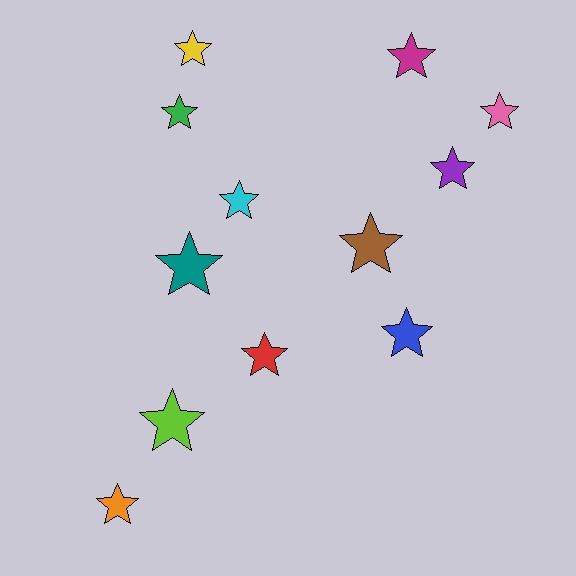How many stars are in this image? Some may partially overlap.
There are 12 stars.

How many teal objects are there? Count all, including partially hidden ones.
There is 1 teal object.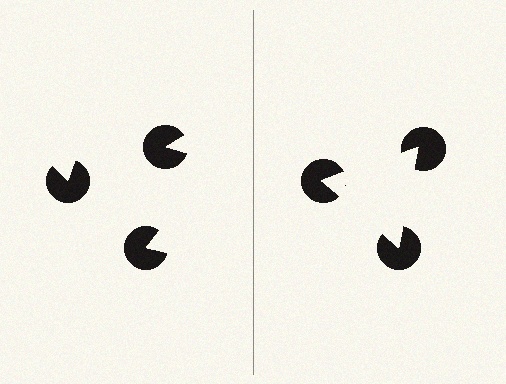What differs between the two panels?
The pac-man discs are positioned identically on both sides; only the wedge orientations differ. On the right they align to a triangle; on the left they are misaligned.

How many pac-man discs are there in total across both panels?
6 — 3 on each side.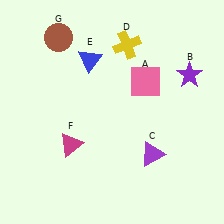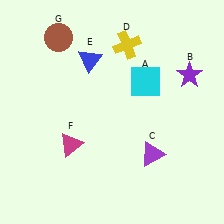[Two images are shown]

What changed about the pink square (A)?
In Image 1, A is pink. In Image 2, it changed to cyan.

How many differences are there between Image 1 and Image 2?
There is 1 difference between the two images.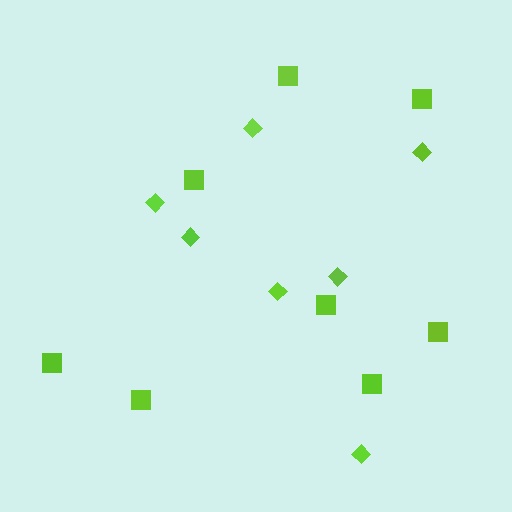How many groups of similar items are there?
There are 2 groups: one group of diamonds (7) and one group of squares (8).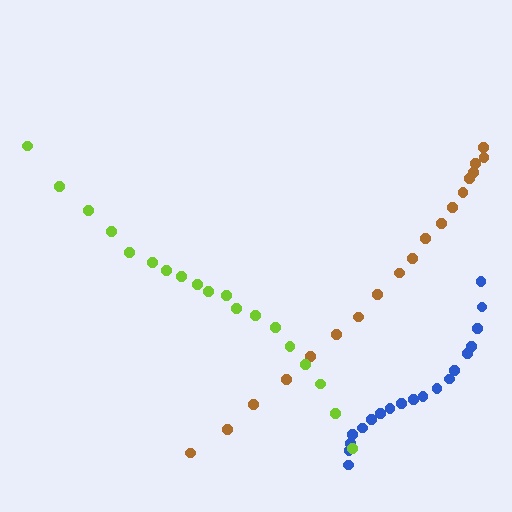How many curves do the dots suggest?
There are 3 distinct paths.